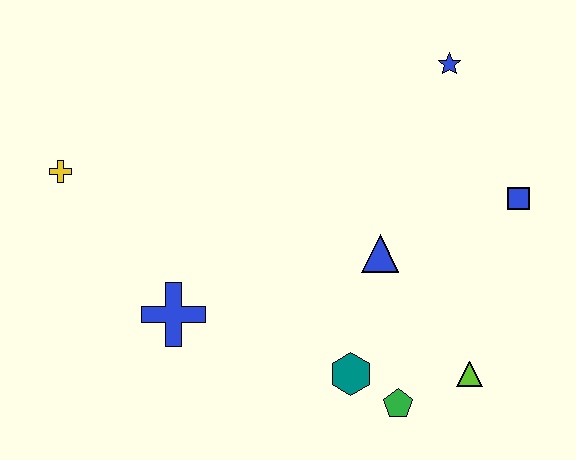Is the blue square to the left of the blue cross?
No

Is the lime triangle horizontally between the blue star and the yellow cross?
No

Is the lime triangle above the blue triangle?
No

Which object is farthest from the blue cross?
The blue star is farthest from the blue cross.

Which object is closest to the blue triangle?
The teal hexagon is closest to the blue triangle.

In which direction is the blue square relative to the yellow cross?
The blue square is to the right of the yellow cross.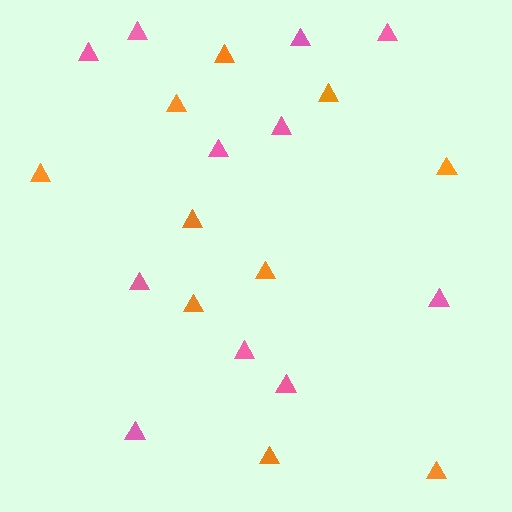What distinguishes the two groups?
There are 2 groups: one group of orange triangles (10) and one group of pink triangles (11).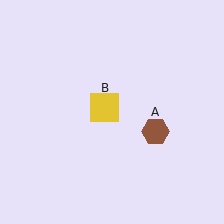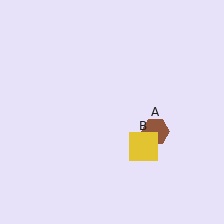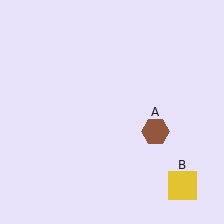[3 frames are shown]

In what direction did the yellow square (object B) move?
The yellow square (object B) moved down and to the right.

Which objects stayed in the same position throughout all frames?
Brown hexagon (object A) remained stationary.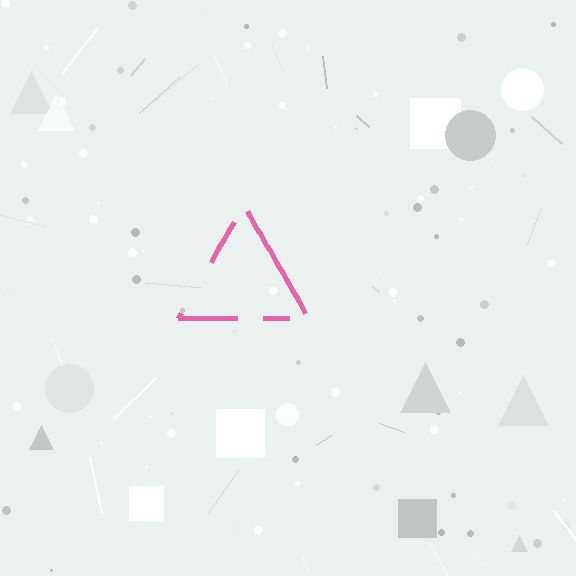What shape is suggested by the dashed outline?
The dashed outline suggests a triangle.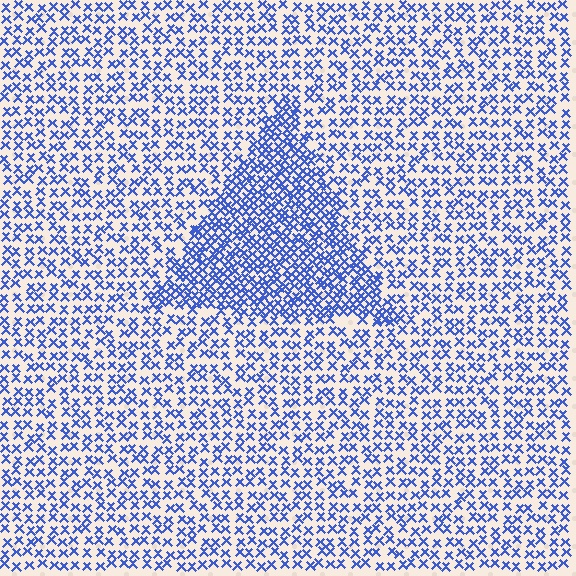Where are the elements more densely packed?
The elements are more densely packed inside the triangle boundary.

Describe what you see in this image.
The image contains small blue elements arranged at two different densities. A triangle-shaped region is visible where the elements are more densely packed than the surrounding area.